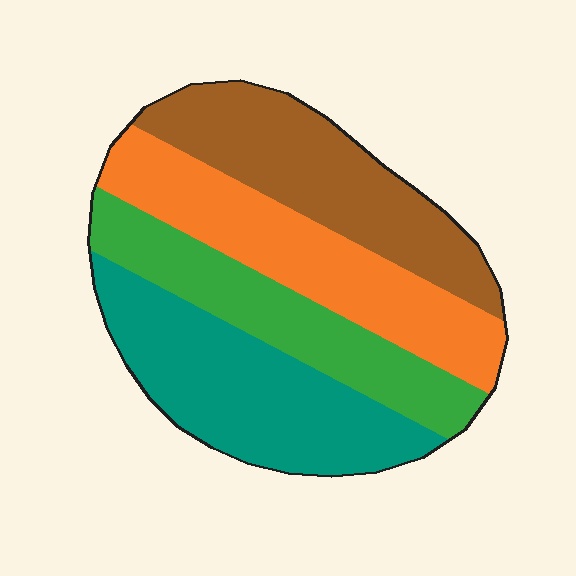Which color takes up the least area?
Green, at roughly 20%.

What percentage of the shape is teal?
Teal takes up about one quarter (1/4) of the shape.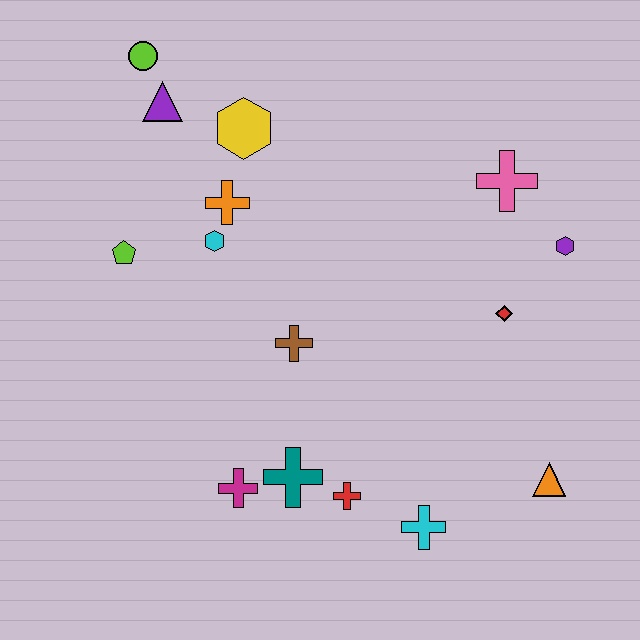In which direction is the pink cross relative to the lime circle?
The pink cross is to the right of the lime circle.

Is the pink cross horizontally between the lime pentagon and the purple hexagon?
Yes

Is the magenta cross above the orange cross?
No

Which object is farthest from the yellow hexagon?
The orange triangle is farthest from the yellow hexagon.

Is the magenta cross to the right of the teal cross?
No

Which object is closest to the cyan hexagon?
The orange cross is closest to the cyan hexagon.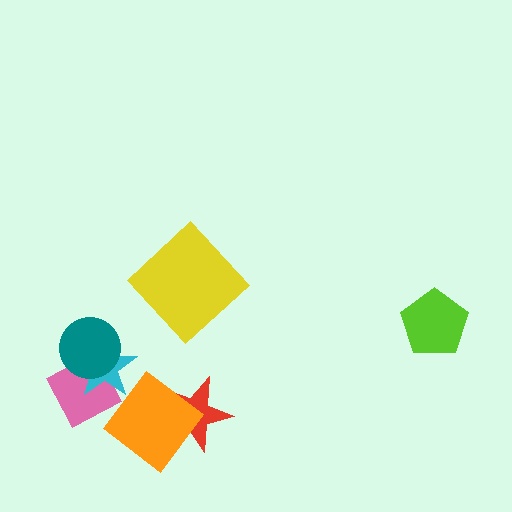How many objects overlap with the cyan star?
2 objects overlap with the cyan star.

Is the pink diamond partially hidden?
Yes, it is partially covered by another shape.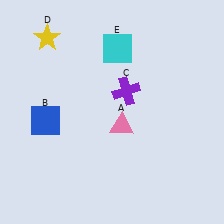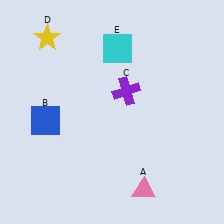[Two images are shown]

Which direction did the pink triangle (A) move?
The pink triangle (A) moved down.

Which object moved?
The pink triangle (A) moved down.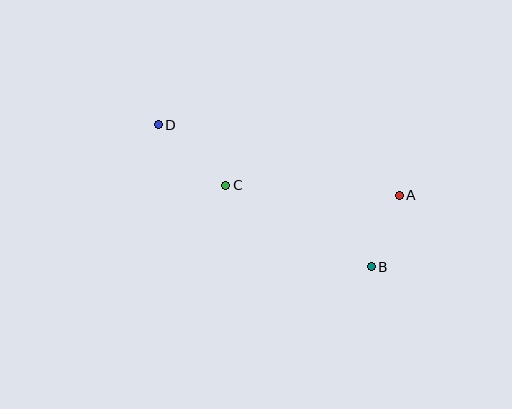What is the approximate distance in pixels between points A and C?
The distance between A and C is approximately 174 pixels.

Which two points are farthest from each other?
Points B and D are farthest from each other.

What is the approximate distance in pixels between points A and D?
The distance between A and D is approximately 251 pixels.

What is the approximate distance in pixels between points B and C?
The distance between B and C is approximately 167 pixels.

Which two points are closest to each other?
Points A and B are closest to each other.